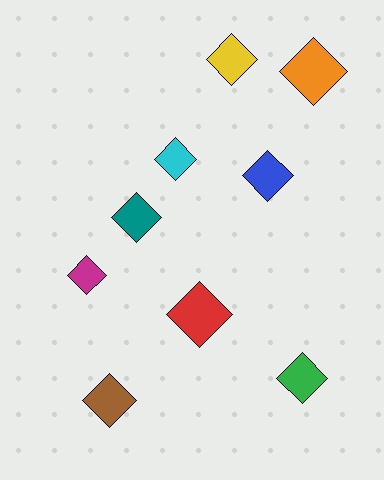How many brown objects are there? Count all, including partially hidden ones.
There is 1 brown object.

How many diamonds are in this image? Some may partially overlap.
There are 9 diamonds.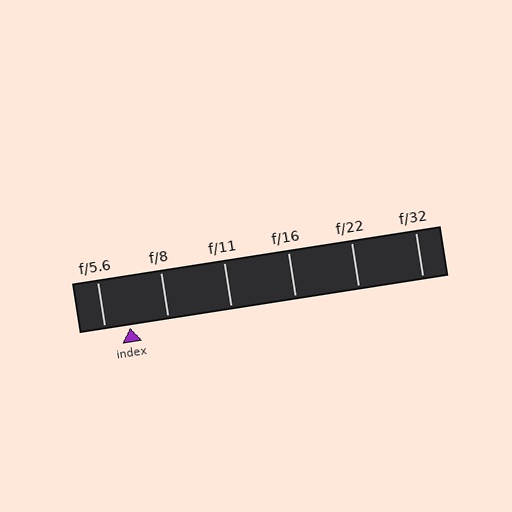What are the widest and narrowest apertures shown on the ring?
The widest aperture shown is f/5.6 and the narrowest is f/32.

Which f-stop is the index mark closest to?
The index mark is closest to f/5.6.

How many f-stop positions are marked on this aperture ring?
There are 6 f-stop positions marked.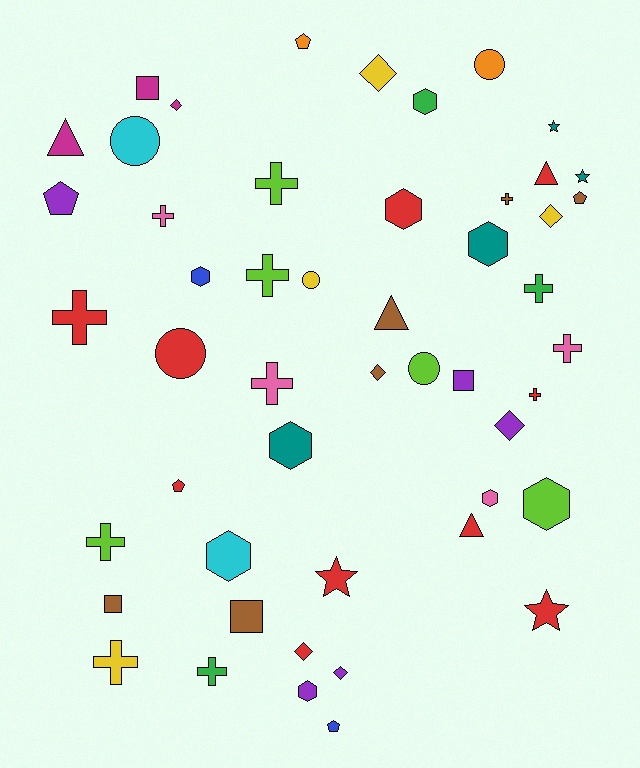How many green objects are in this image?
There are 3 green objects.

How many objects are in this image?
There are 50 objects.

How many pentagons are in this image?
There are 5 pentagons.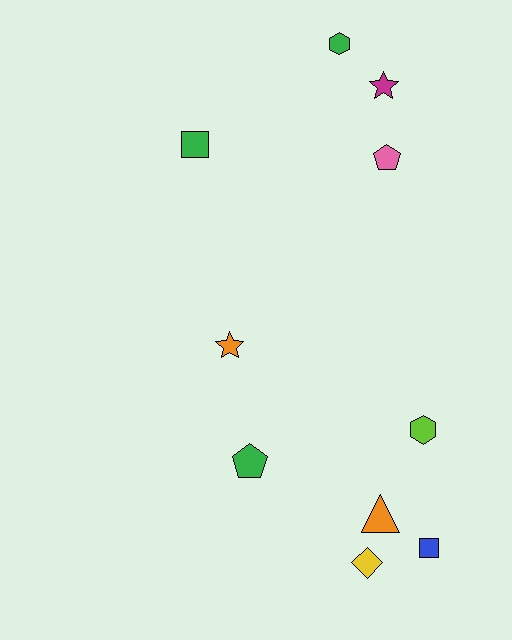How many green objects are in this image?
There are 3 green objects.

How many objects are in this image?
There are 10 objects.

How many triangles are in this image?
There is 1 triangle.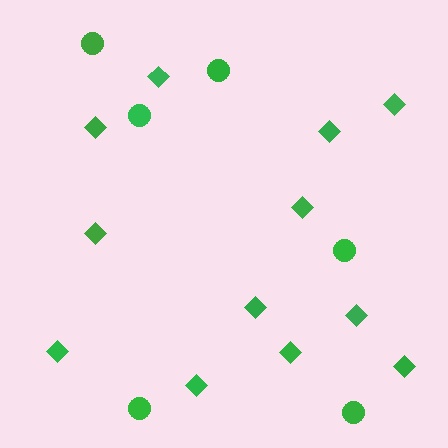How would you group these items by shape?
There are 2 groups: one group of circles (6) and one group of diamonds (12).